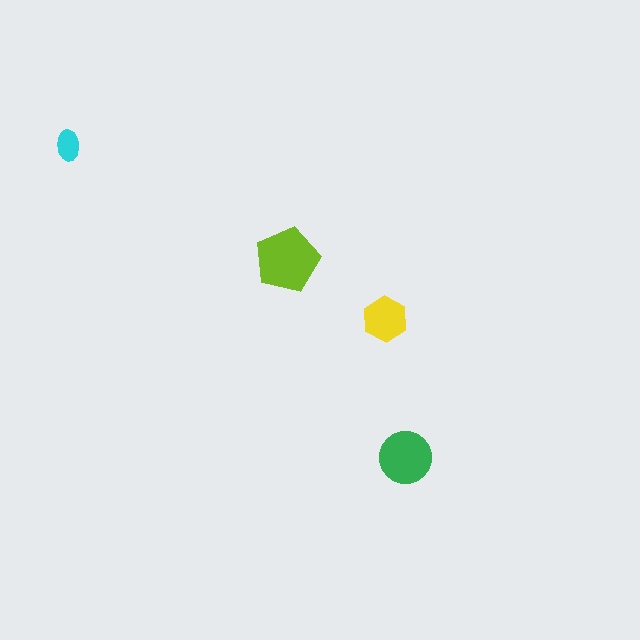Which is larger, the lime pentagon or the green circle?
The lime pentagon.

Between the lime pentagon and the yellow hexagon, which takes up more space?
The lime pentagon.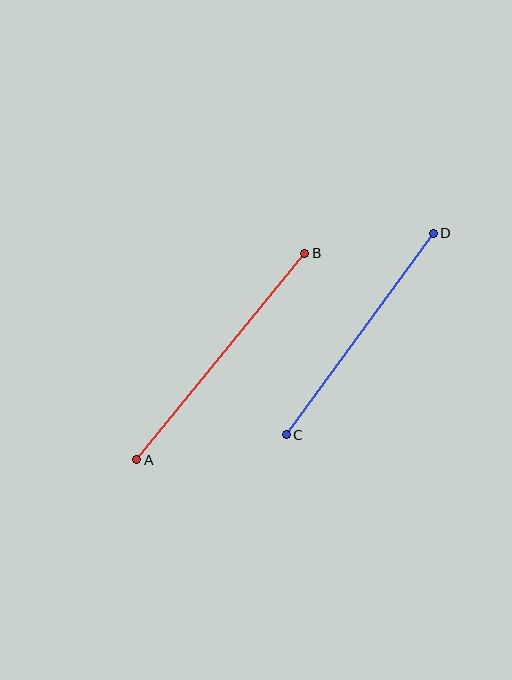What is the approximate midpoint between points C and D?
The midpoint is at approximately (360, 334) pixels.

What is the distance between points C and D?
The distance is approximately 250 pixels.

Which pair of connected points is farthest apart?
Points A and B are farthest apart.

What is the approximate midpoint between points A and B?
The midpoint is at approximately (221, 357) pixels.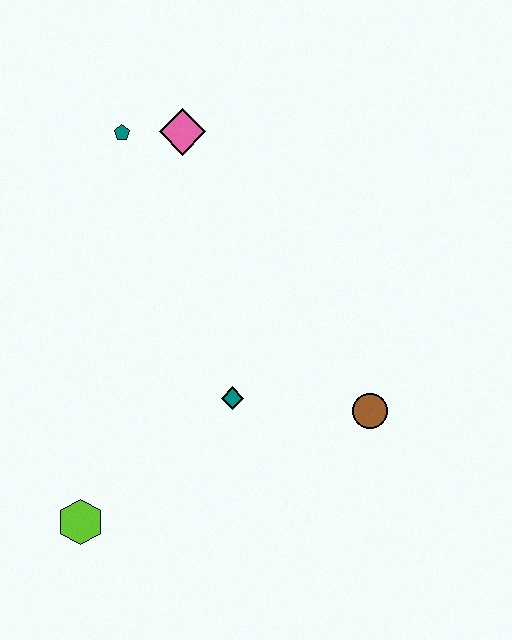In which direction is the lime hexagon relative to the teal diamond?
The lime hexagon is to the left of the teal diamond.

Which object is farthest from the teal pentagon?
The lime hexagon is farthest from the teal pentagon.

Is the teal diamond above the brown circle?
Yes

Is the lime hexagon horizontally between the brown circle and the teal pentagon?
No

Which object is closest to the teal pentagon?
The pink diamond is closest to the teal pentagon.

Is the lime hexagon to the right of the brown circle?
No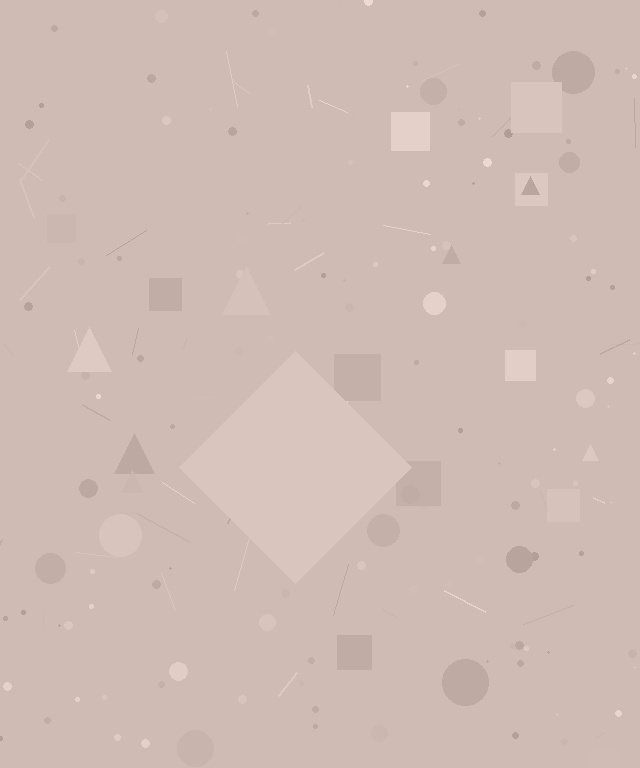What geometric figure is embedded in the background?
A diamond is embedded in the background.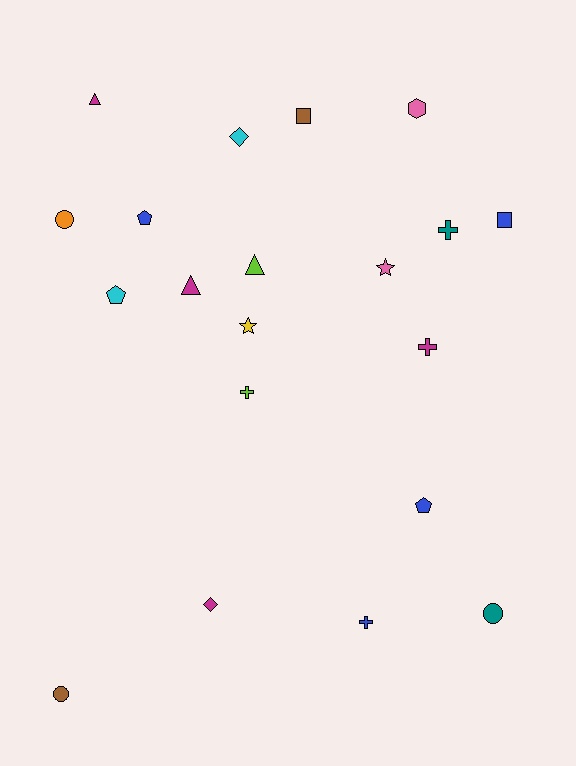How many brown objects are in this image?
There are 2 brown objects.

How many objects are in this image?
There are 20 objects.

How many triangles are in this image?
There are 3 triangles.